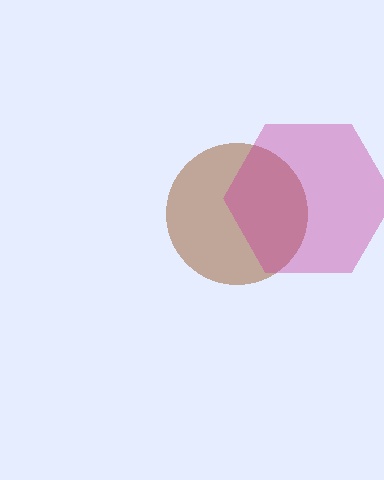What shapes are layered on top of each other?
The layered shapes are: a brown circle, a magenta hexagon.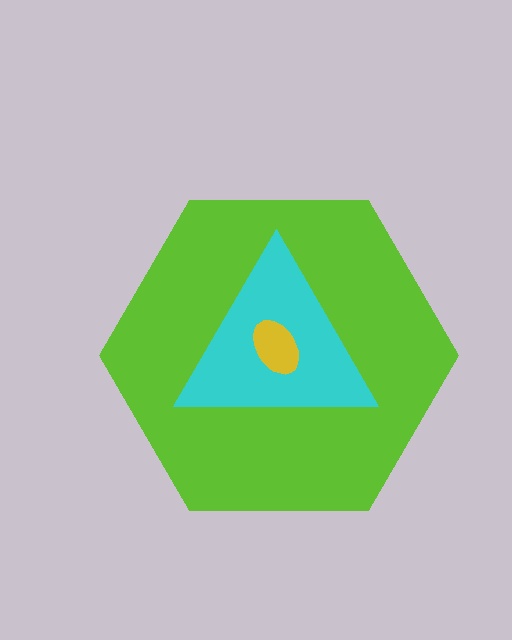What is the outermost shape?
The lime hexagon.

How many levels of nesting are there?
3.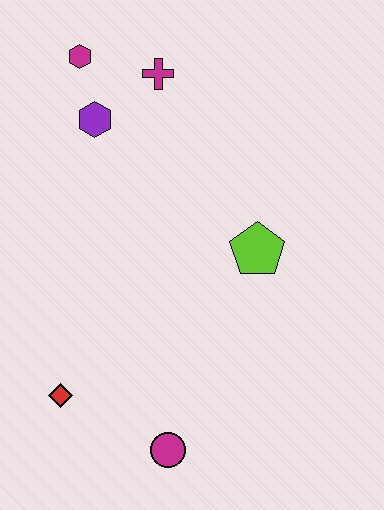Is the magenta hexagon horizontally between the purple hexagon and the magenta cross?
No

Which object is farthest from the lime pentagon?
The magenta hexagon is farthest from the lime pentagon.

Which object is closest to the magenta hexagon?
The purple hexagon is closest to the magenta hexagon.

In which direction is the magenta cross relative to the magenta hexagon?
The magenta cross is to the right of the magenta hexagon.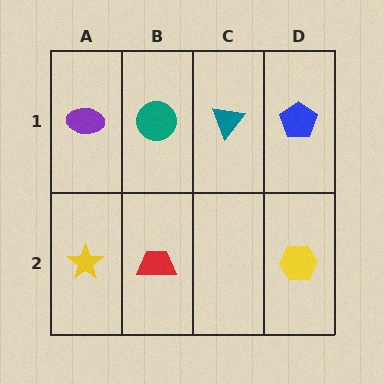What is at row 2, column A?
A yellow star.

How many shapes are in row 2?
3 shapes.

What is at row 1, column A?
A purple ellipse.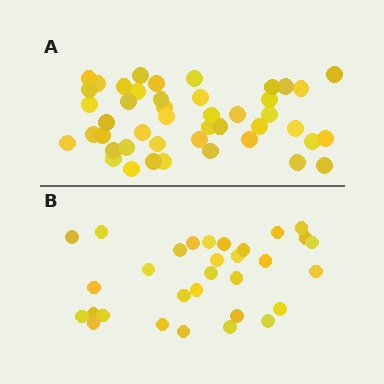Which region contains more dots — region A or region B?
Region A (the top region) has more dots.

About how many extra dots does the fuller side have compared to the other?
Region A has approximately 15 more dots than region B.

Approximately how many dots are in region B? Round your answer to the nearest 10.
About 30 dots. (The exact count is 31, which rounds to 30.)